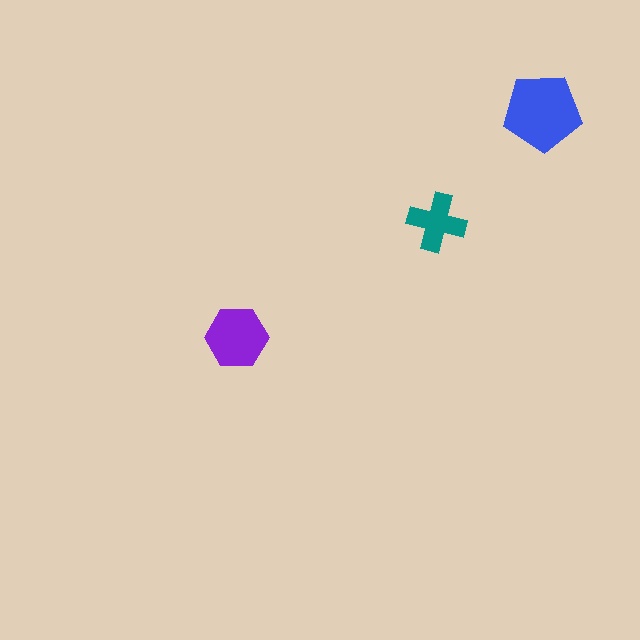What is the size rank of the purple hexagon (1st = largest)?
2nd.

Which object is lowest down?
The purple hexagon is bottommost.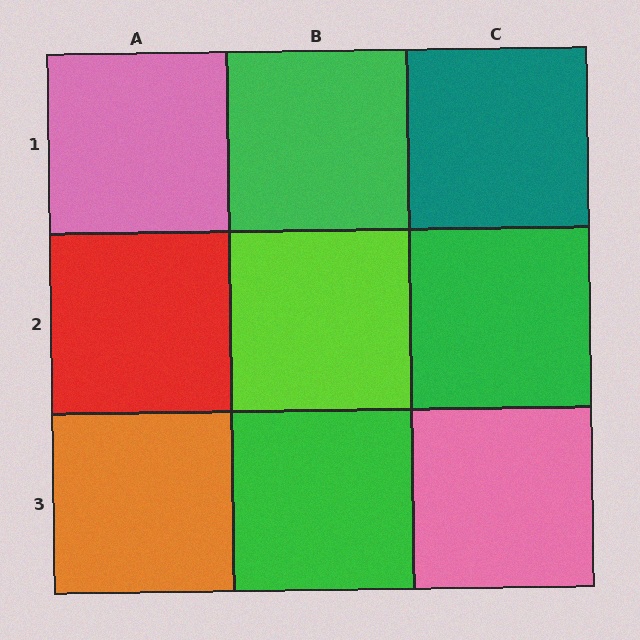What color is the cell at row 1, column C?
Teal.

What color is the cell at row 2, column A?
Red.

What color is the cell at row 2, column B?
Lime.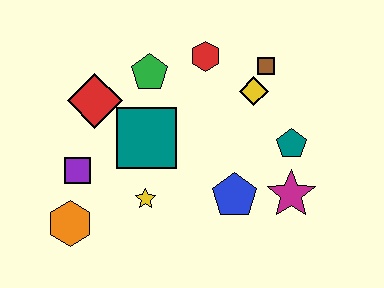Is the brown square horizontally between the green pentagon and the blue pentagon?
No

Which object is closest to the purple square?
The orange hexagon is closest to the purple square.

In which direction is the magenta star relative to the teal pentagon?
The magenta star is below the teal pentagon.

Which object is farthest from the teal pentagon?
The orange hexagon is farthest from the teal pentagon.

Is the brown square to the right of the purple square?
Yes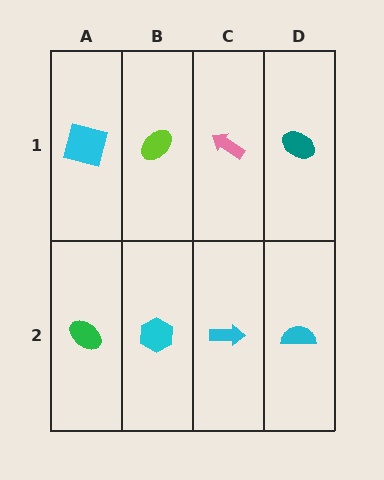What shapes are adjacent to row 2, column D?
A teal ellipse (row 1, column D), a cyan arrow (row 2, column C).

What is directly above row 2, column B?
A lime ellipse.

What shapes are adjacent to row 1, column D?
A cyan semicircle (row 2, column D), a pink arrow (row 1, column C).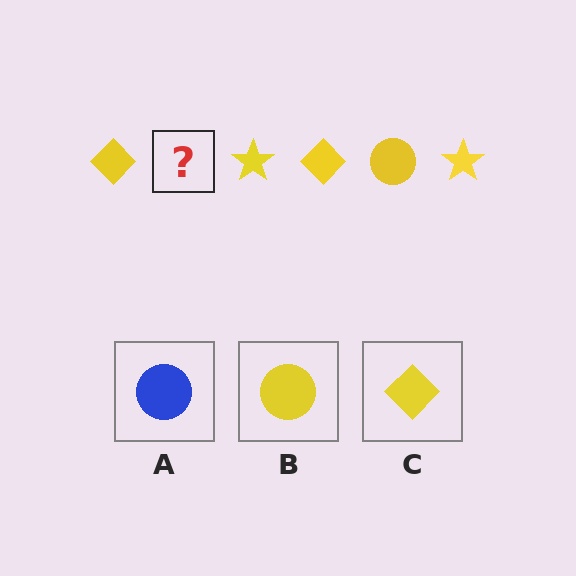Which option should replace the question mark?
Option B.